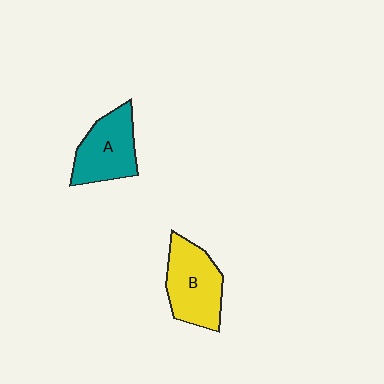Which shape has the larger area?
Shape B (yellow).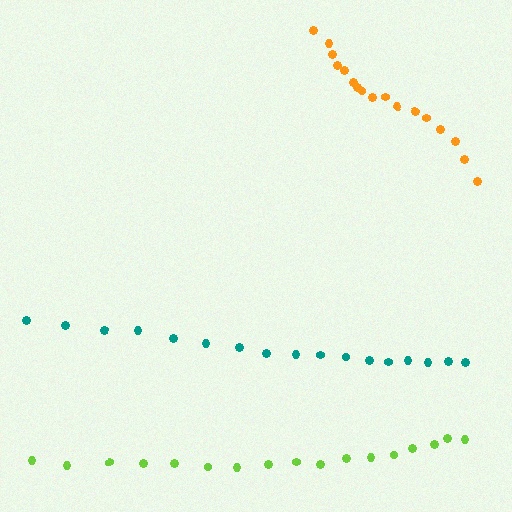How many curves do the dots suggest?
There are 3 distinct paths.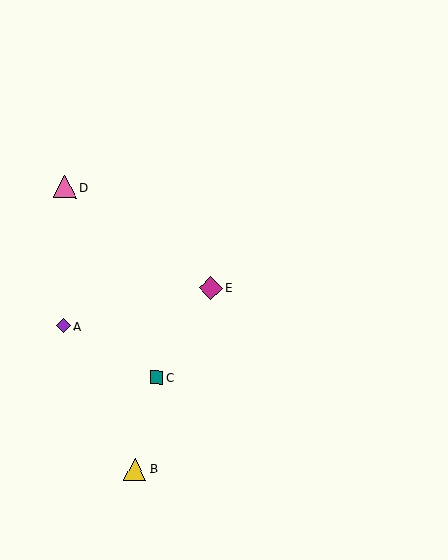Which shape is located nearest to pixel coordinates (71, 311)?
The purple diamond (labeled A) at (63, 326) is nearest to that location.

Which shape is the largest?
The magenta diamond (labeled E) is the largest.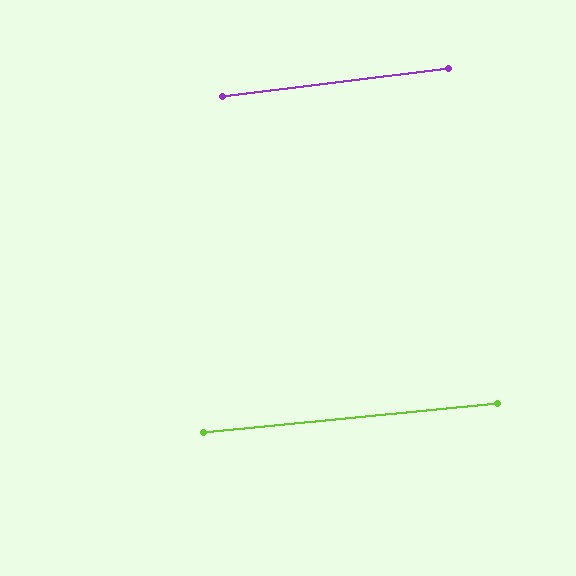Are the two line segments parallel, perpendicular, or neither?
Parallel — their directions differ by only 1.5°.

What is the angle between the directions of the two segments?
Approximately 2 degrees.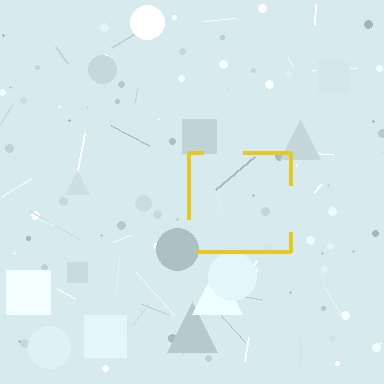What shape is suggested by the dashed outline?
The dashed outline suggests a square.